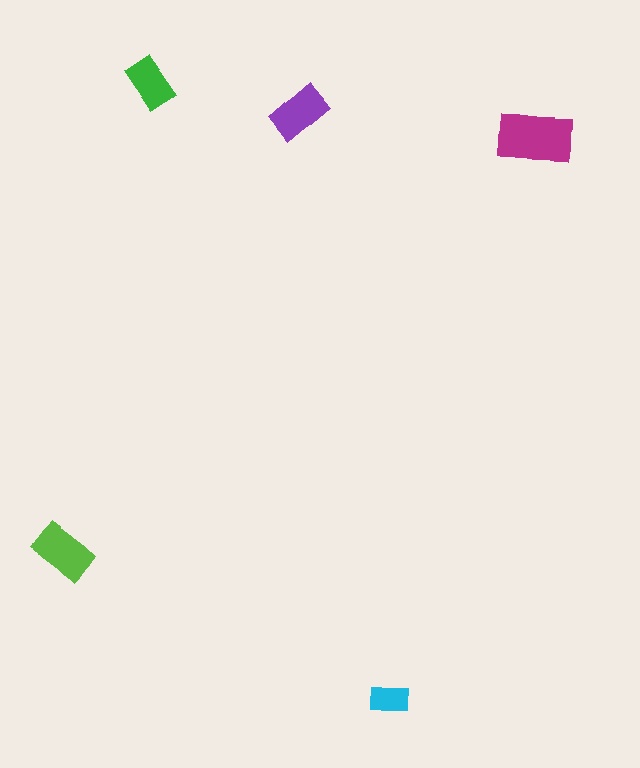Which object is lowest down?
The cyan rectangle is bottommost.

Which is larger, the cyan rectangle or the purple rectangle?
The purple one.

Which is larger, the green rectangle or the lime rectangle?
The lime one.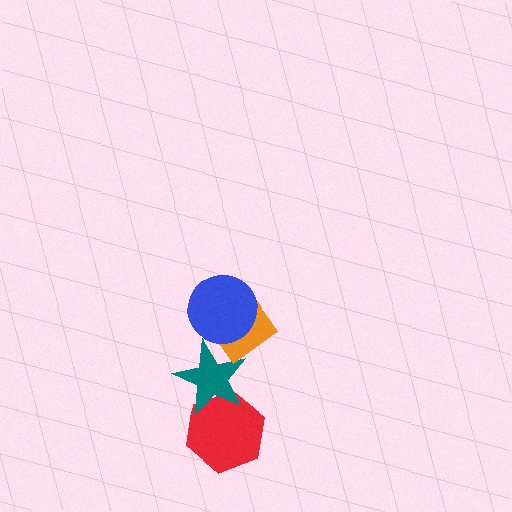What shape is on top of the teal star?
The orange diamond is on top of the teal star.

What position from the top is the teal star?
The teal star is 3rd from the top.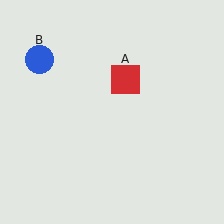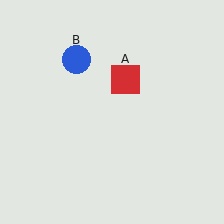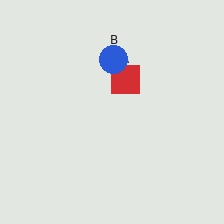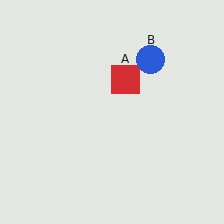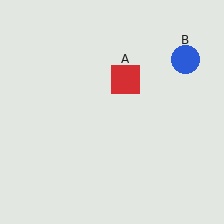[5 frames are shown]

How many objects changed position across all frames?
1 object changed position: blue circle (object B).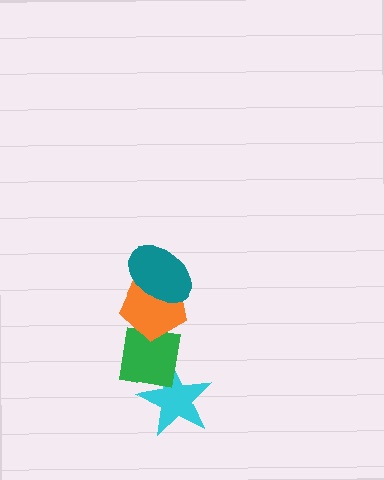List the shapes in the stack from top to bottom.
From top to bottom: the teal ellipse, the orange pentagon, the green square, the cyan star.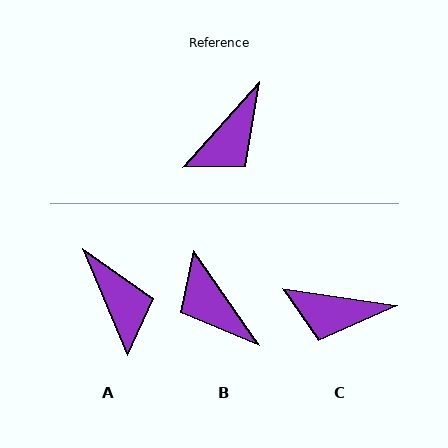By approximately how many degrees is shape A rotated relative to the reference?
Approximately 65 degrees counter-clockwise.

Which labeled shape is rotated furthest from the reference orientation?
B, about 103 degrees away.